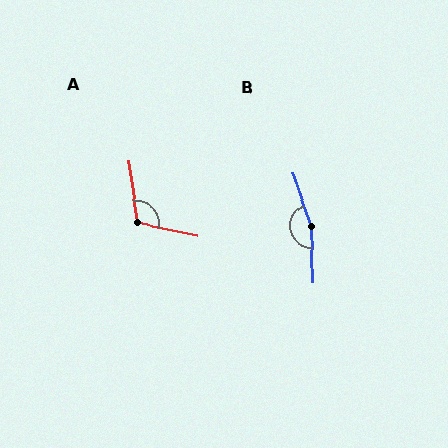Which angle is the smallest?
A, at approximately 110 degrees.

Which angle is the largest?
B, at approximately 162 degrees.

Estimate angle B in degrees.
Approximately 162 degrees.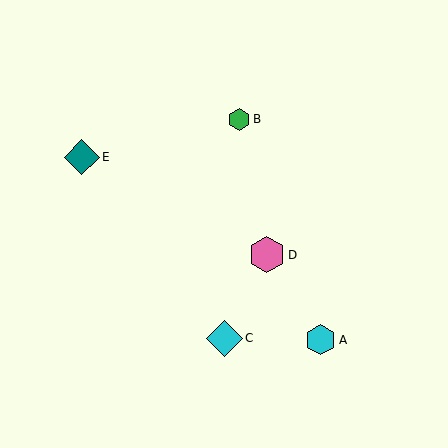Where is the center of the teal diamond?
The center of the teal diamond is at (82, 157).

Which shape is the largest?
The pink hexagon (labeled D) is the largest.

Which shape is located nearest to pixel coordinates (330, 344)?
The cyan hexagon (labeled A) at (321, 340) is nearest to that location.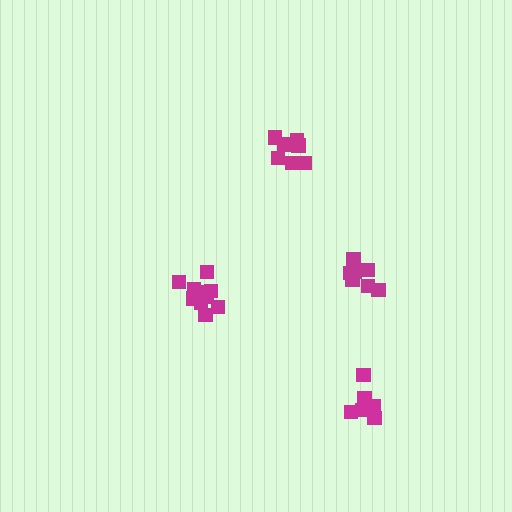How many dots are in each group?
Group 1: 11 dots, Group 2: 7 dots, Group 3: 7 dots, Group 4: 9 dots (34 total).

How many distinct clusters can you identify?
There are 4 distinct clusters.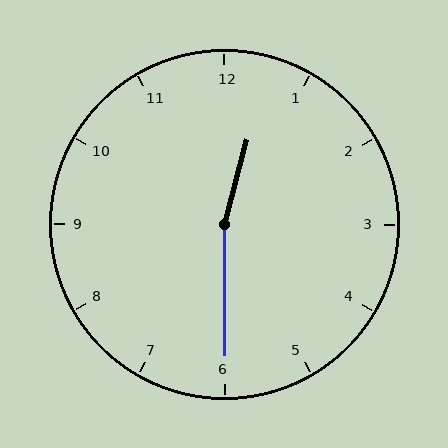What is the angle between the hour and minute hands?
Approximately 165 degrees.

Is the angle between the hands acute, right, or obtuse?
It is obtuse.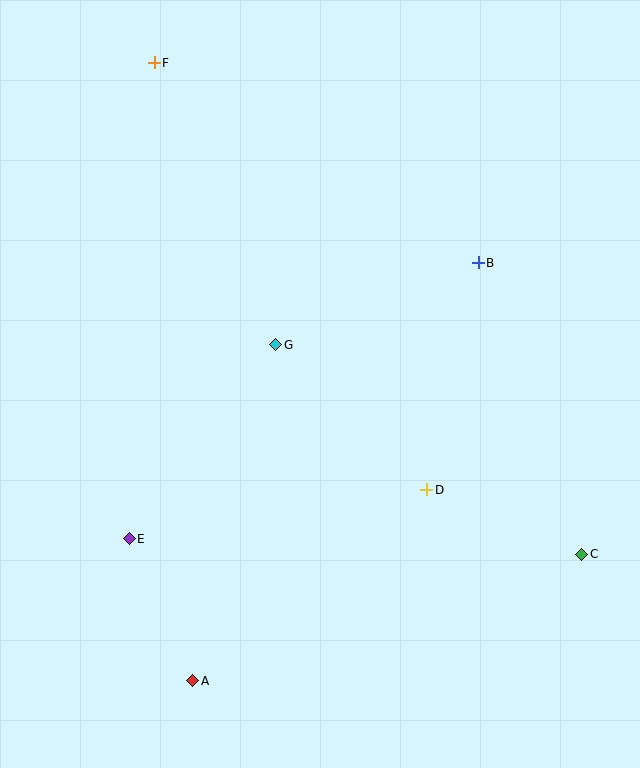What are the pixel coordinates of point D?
Point D is at (427, 490).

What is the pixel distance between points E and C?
The distance between E and C is 452 pixels.